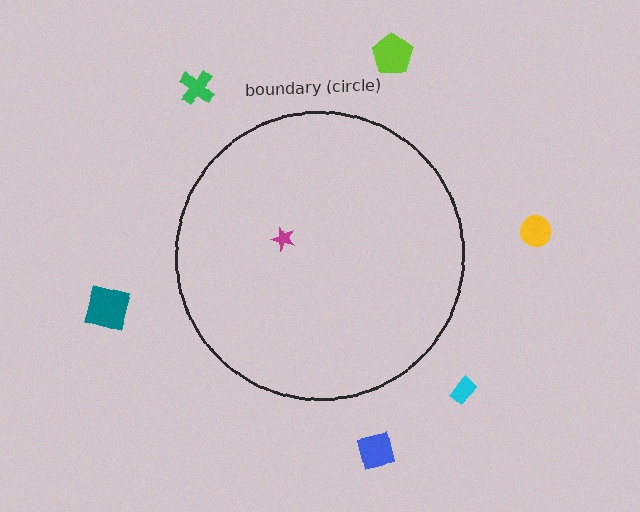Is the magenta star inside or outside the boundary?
Inside.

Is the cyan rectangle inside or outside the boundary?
Outside.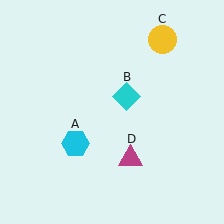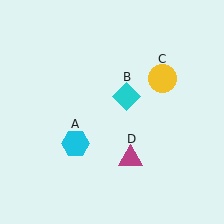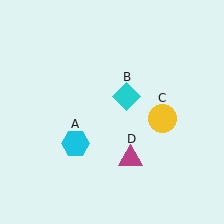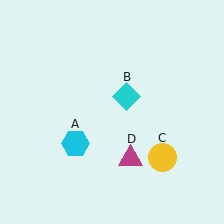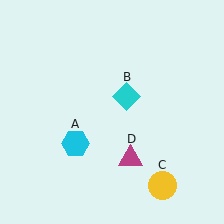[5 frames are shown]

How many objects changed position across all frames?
1 object changed position: yellow circle (object C).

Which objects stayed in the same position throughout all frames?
Cyan hexagon (object A) and cyan diamond (object B) and magenta triangle (object D) remained stationary.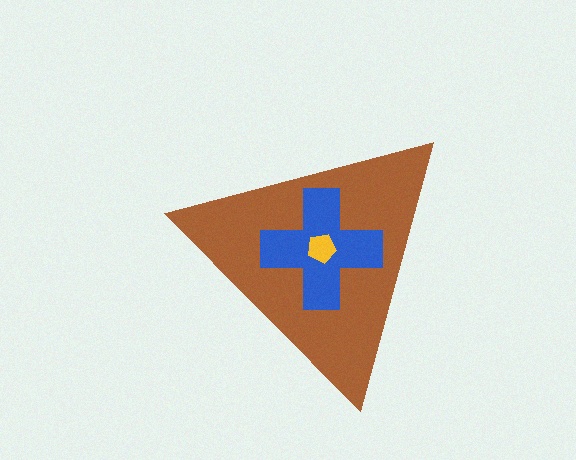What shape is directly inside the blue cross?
The yellow pentagon.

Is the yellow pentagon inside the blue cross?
Yes.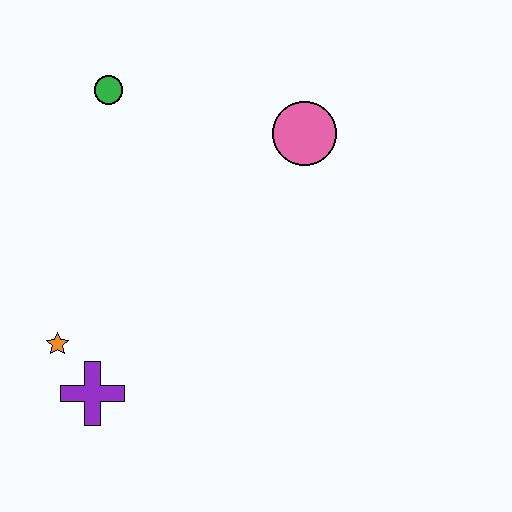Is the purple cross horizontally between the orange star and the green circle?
Yes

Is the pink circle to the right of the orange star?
Yes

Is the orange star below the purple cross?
No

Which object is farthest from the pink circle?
The purple cross is farthest from the pink circle.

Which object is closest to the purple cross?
The orange star is closest to the purple cross.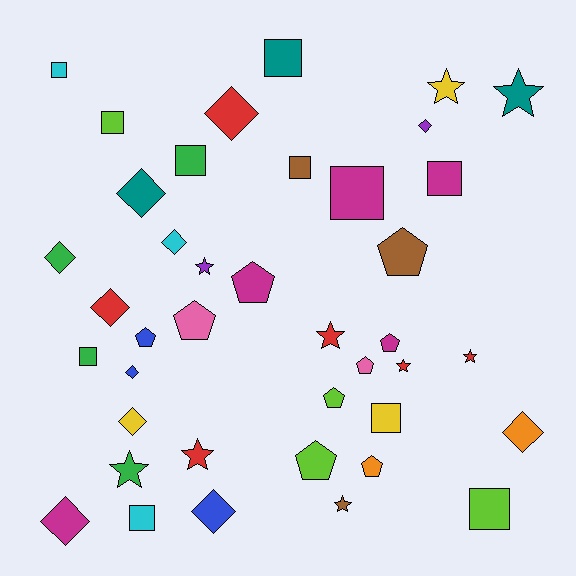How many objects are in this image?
There are 40 objects.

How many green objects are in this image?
There are 4 green objects.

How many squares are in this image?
There are 11 squares.